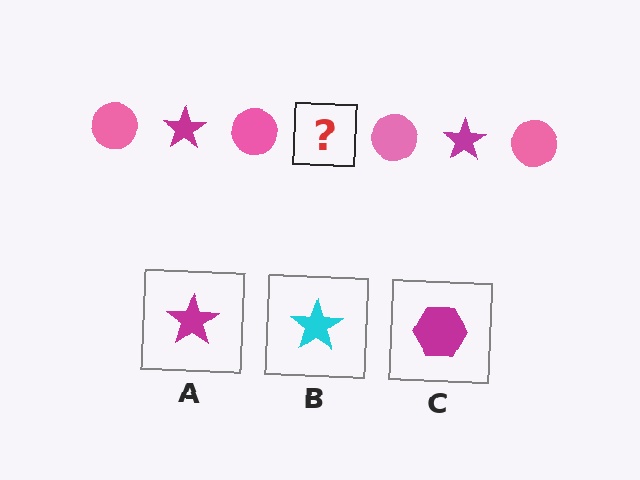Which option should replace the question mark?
Option A.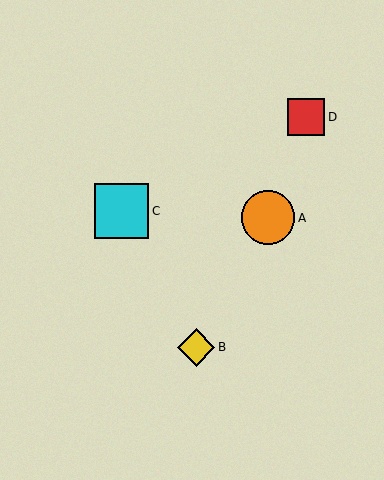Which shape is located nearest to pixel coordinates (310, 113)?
The red square (labeled D) at (306, 117) is nearest to that location.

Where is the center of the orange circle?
The center of the orange circle is at (268, 218).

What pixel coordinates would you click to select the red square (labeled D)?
Click at (306, 117) to select the red square D.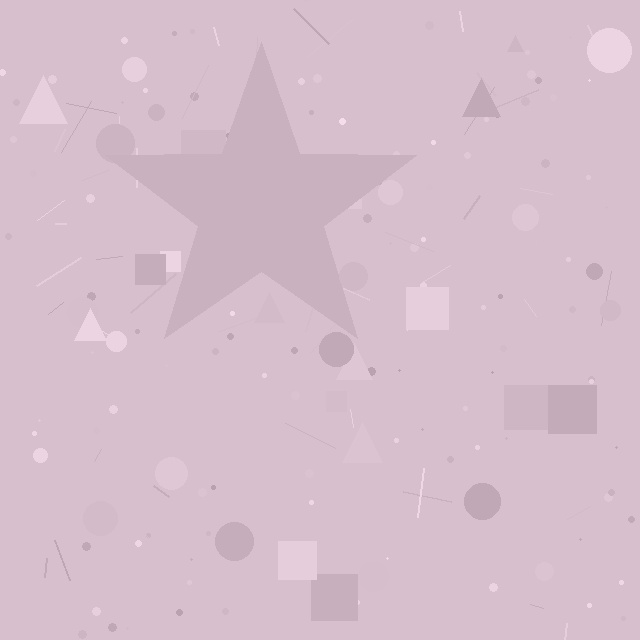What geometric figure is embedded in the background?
A star is embedded in the background.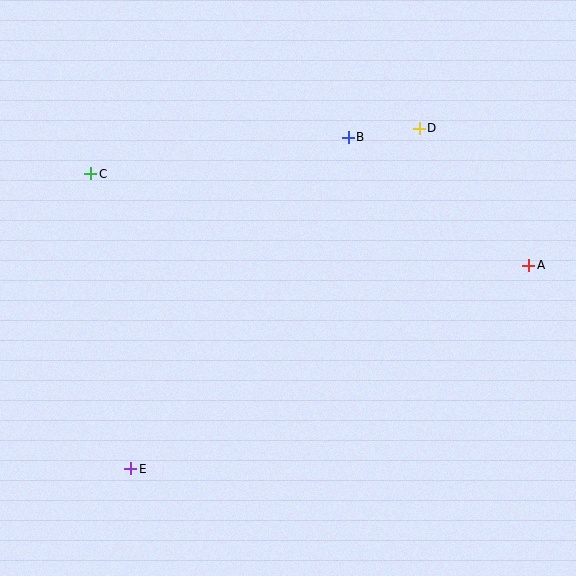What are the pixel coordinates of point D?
Point D is at (419, 128).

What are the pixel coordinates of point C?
Point C is at (91, 174).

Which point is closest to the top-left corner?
Point C is closest to the top-left corner.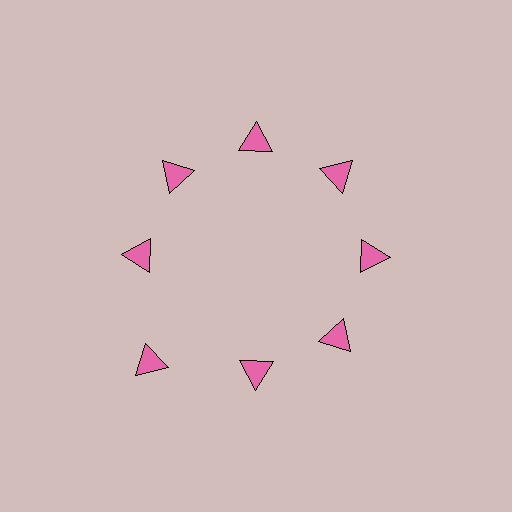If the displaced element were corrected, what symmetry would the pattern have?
It would have 8-fold rotational symmetry — the pattern would map onto itself every 45 degrees.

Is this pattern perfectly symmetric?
No. The 8 pink triangles are arranged in a ring, but one element near the 8 o'clock position is pushed outward from the center, breaking the 8-fold rotational symmetry.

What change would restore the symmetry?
The symmetry would be restored by moving it inward, back onto the ring so that all 8 triangles sit at equal angles and equal distance from the center.